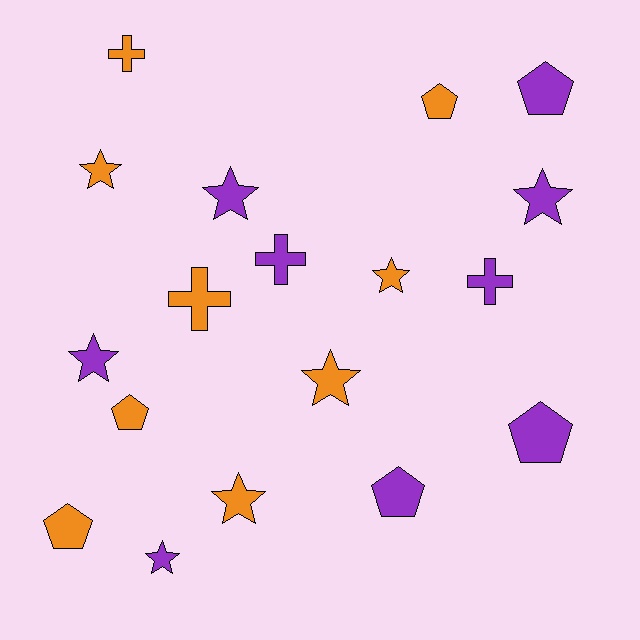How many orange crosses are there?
There are 2 orange crosses.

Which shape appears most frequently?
Star, with 8 objects.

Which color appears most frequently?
Purple, with 9 objects.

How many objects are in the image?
There are 18 objects.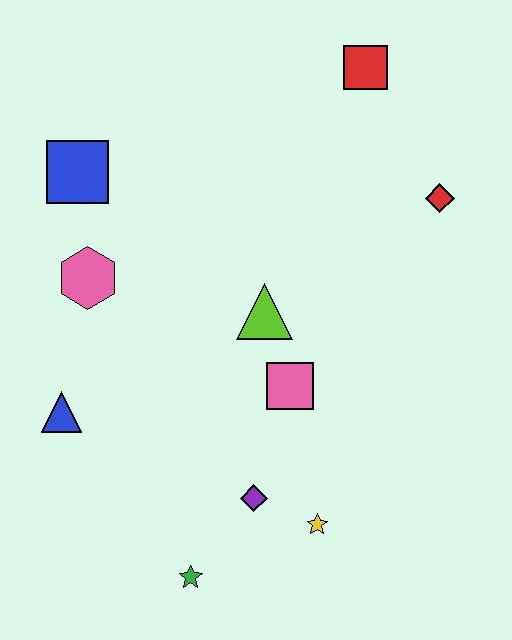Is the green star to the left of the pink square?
Yes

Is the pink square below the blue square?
Yes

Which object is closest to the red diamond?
The red square is closest to the red diamond.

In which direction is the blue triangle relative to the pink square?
The blue triangle is to the left of the pink square.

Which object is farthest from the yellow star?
The red square is farthest from the yellow star.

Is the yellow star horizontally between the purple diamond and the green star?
No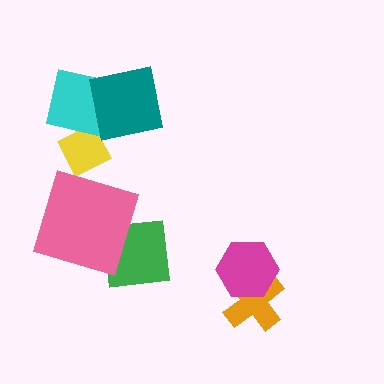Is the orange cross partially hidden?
Yes, it is partially covered by another shape.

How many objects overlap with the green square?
1 object overlaps with the green square.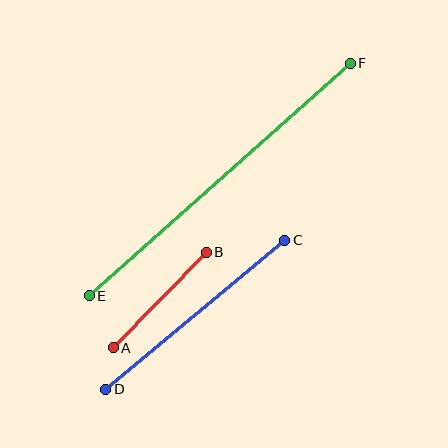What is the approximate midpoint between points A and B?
The midpoint is at approximately (160, 300) pixels.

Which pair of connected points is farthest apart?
Points E and F are farthest apart.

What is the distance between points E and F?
The distance is approximately 349 pixels.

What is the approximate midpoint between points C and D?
The midpoint is at approximately (195, 315) pixels.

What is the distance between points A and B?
The distance is approximately 133 pixels.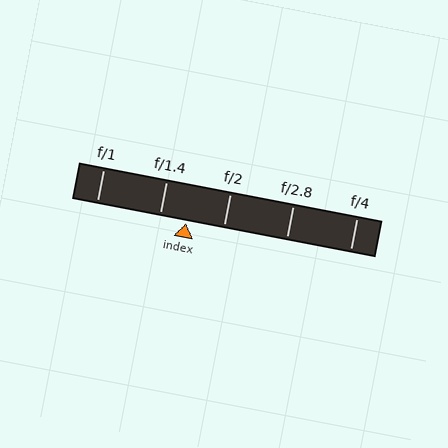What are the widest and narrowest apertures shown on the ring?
The widest aperture shown is f/1 and the narrowest is f/4.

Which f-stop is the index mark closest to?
The index mark is closest to f/1.4.